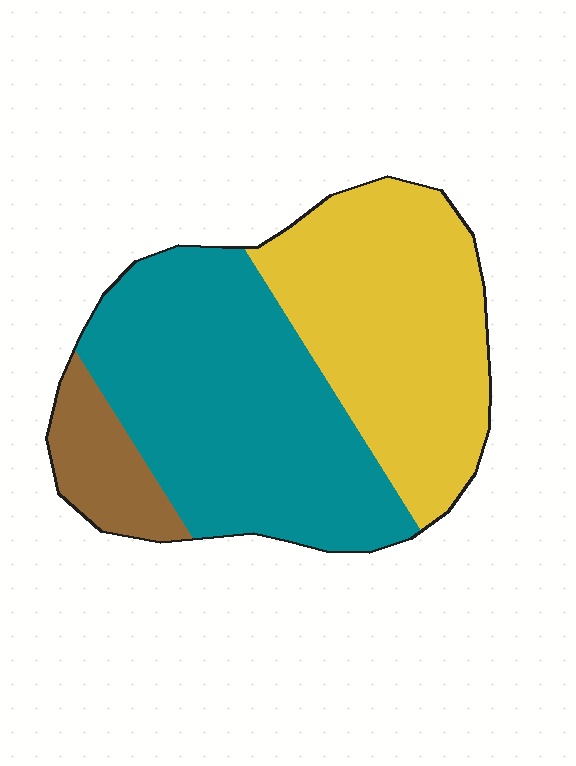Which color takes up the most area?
Teal, at roughly 50%.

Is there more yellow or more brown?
Yellow.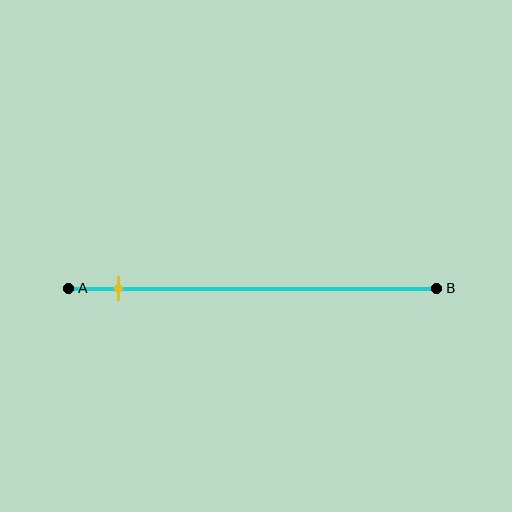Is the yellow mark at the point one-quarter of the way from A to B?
No, the mark is at about 15% from A, not at the 25% one-quarter point.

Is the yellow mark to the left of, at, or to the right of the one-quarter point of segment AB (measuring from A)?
The yellow mark is to the left of the one-quarter point of segment AB.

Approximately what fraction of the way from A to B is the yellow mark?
The yellow mark is approximately 15% of the way from A to B.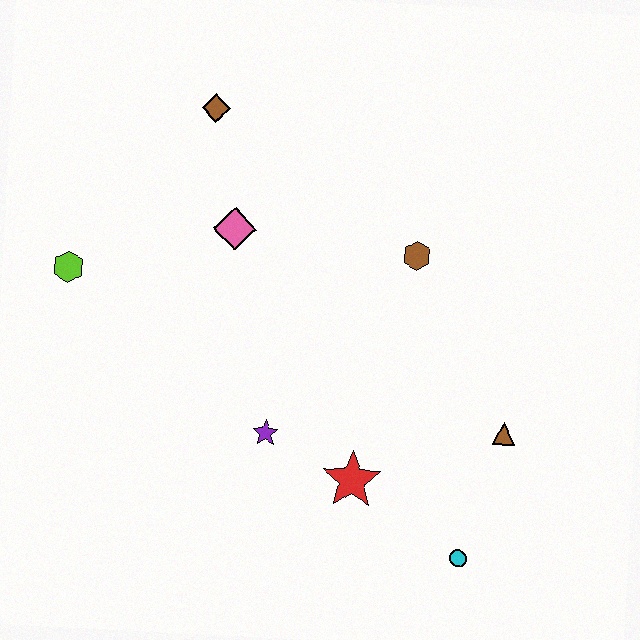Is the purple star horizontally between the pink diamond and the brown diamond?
No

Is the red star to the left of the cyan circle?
Yes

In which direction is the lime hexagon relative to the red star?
The lime hexagon is to the left of the red star.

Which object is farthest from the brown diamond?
The cyan circle is farthest from the brown diamond.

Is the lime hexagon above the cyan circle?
Yes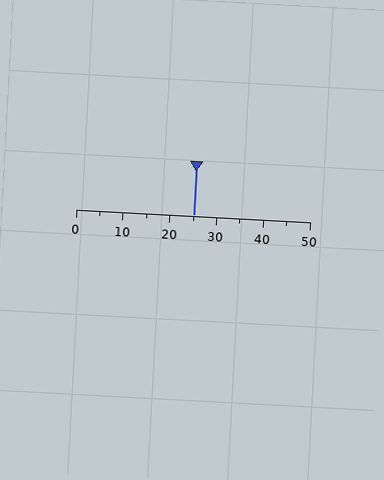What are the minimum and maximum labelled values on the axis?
The axis runs from 0 to 50.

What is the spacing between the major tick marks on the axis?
The major ticks are spaced 10 apart.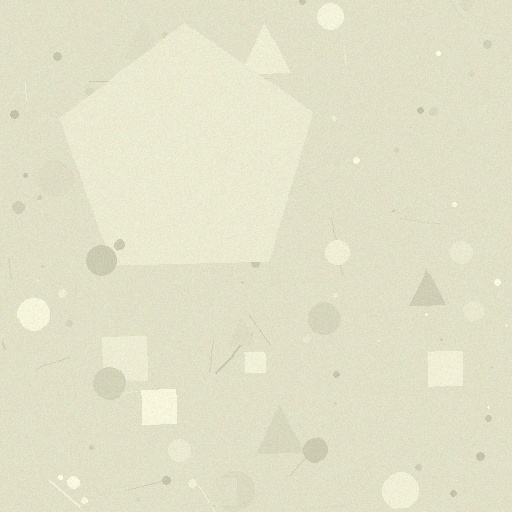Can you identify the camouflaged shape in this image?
The camouflaged shape is a pentagon.